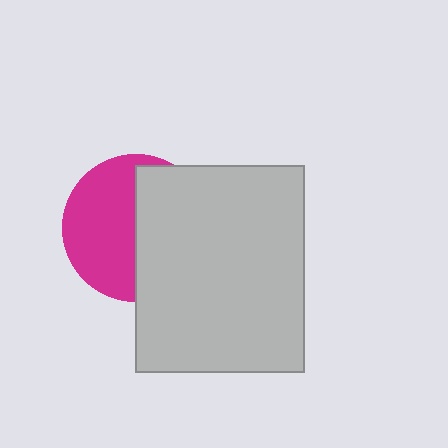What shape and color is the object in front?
The object in front is a light gray rectangle.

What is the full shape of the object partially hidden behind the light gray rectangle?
The partially hidden object is a magenta circle.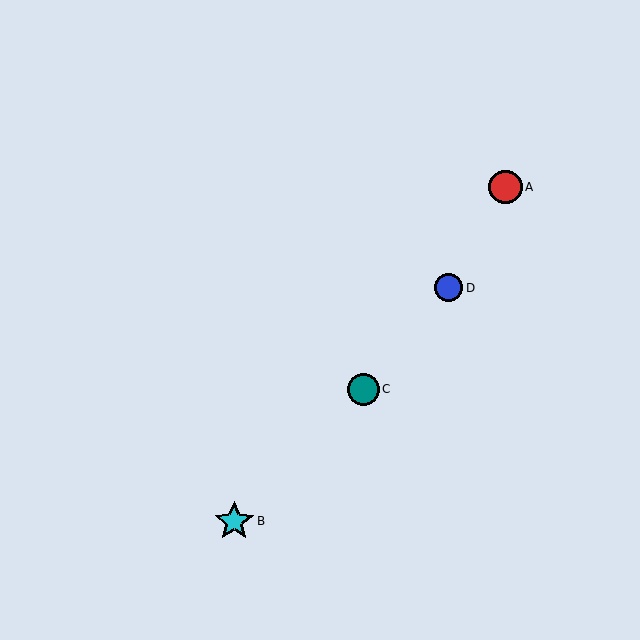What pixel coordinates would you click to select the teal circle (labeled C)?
Click at (363, 389) to select the teal circle C.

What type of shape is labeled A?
Shape A is a red circle.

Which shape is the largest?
The cyan star (labeled B) is the largest.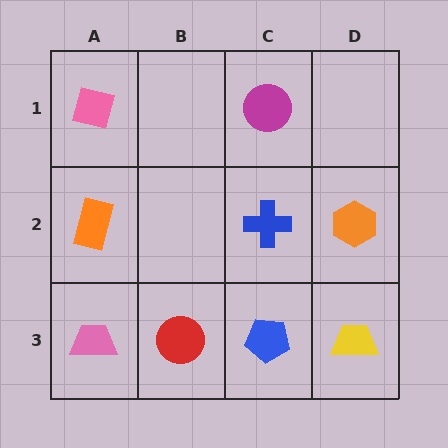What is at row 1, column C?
A magenta circle.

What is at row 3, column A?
A pink trapezoid.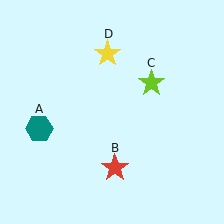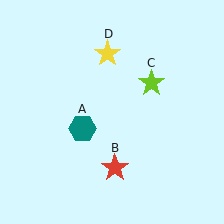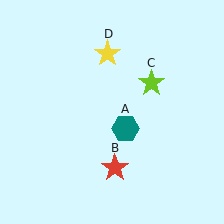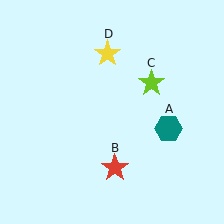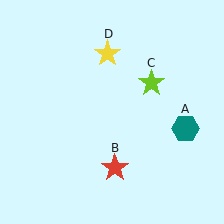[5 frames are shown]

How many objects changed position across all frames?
1 object changed position: teal hexagon (object A).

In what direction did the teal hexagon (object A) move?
The teal hexagon (object A) moved right.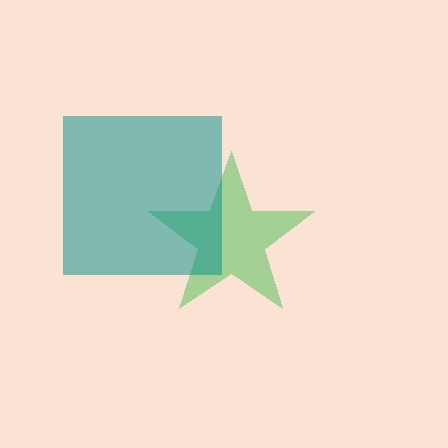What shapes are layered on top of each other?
The layered shapes are: a green star, a teal square.